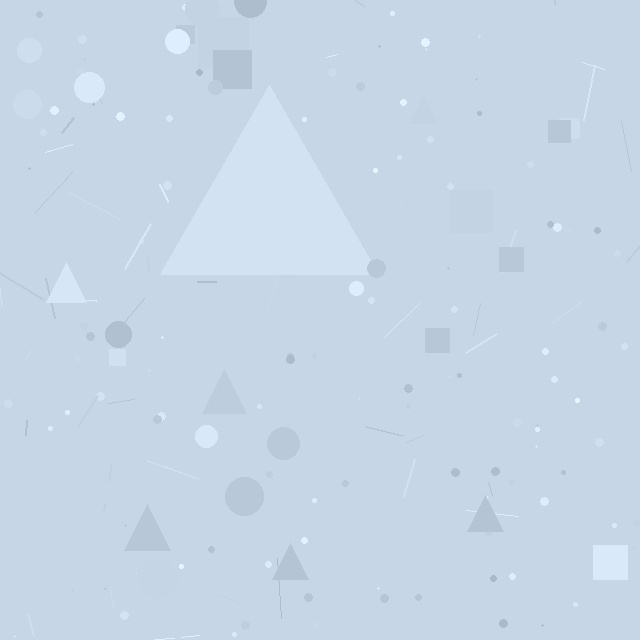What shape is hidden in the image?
A triangle is hidden in the image.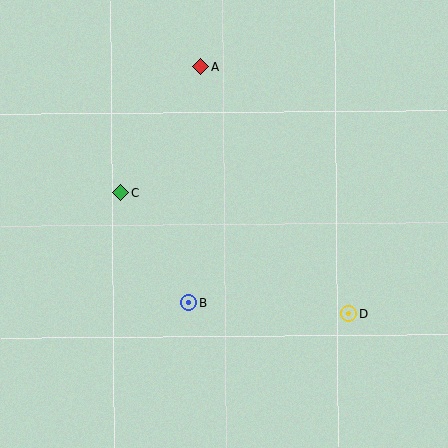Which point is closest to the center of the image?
Point B at (189, 303) is closest to the center.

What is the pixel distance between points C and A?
The distance between C and A is 149 pixels.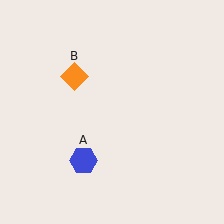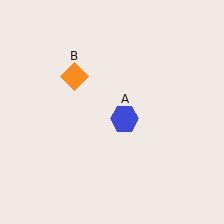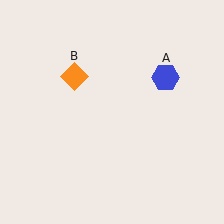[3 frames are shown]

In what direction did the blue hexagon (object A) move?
The blue hexagon (object A) moved up and to the right.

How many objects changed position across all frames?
1 object changed position: blue hexagon (object A).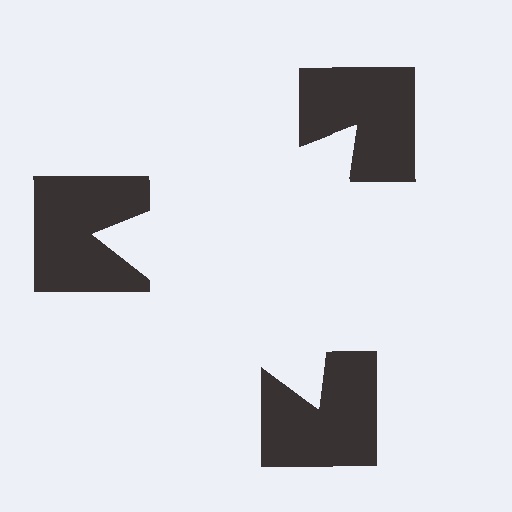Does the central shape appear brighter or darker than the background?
It typically appears slightly brighter than the background, even though no actual brightness change is drawn.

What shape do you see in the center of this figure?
An illusory triangle — its edges are inferred from the aligned wedge cuts in the notched squares, not physically drawn.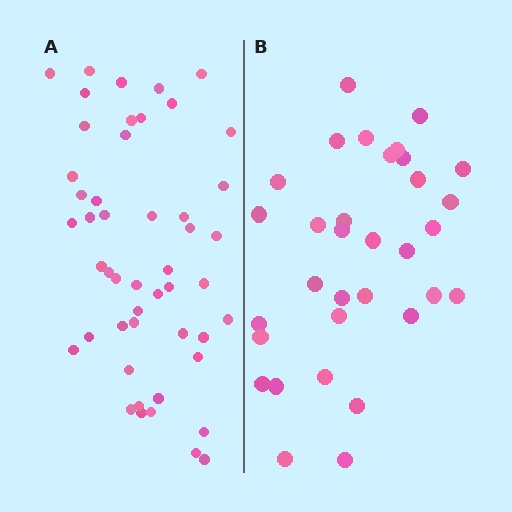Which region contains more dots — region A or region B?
Region A (the left region) has more dots.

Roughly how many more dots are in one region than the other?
Region A has approximately 15 more dots than region B.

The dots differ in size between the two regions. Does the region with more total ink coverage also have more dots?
No. Region B has more total ink coverage because its dots are larger, but region A actually contains more individual dots. Total area can be misleading — the number of items is what matters here.